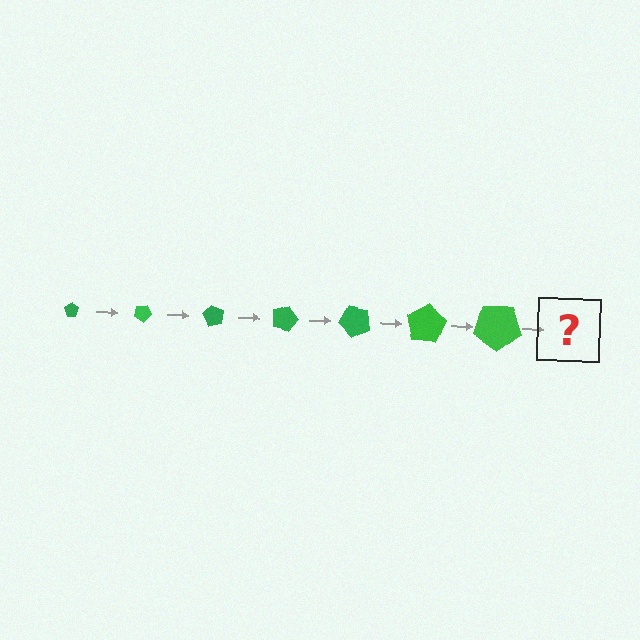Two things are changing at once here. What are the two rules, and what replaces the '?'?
The two rules are that the pentagon grows larger each step and it rotates 30 degrees each step. The '?' should be a pentagon, larger than the previous one and rotated 210 degrees from the start.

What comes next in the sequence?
The next element should be a pentagon, larger than the previous one and rotated 210 degrees from the start.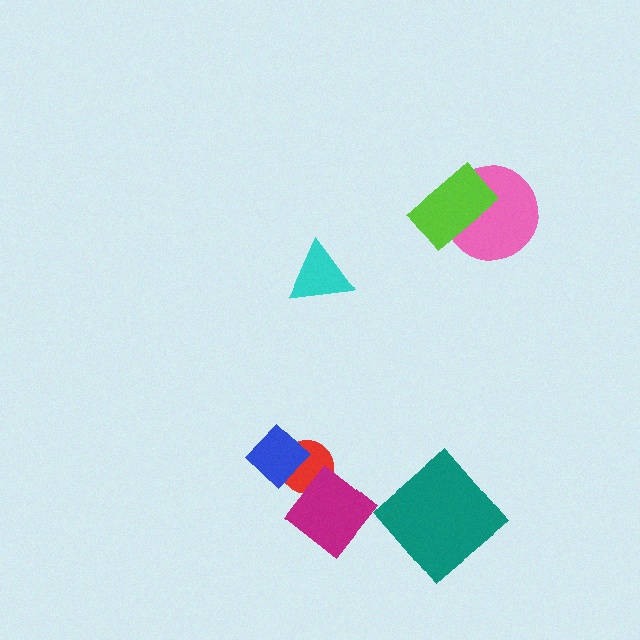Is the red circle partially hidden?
Yes, it is partially covered by another shape.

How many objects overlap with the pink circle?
1 object overlaps with the pink circle.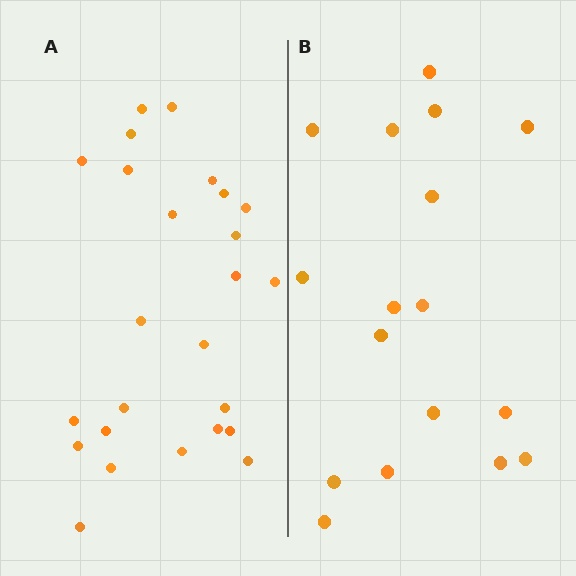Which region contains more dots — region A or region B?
Region A (the left region) has more dots.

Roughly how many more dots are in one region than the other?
Region A has roughly 8 or so more dots than region B.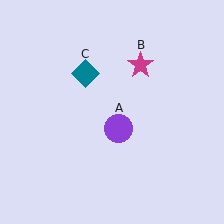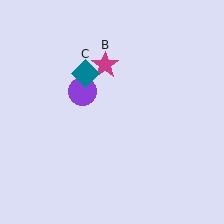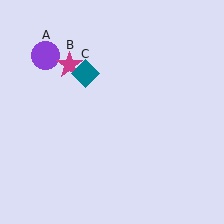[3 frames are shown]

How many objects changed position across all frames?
2 objects changed position: purple circle (object A), magenta star (object B).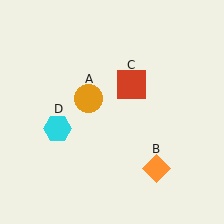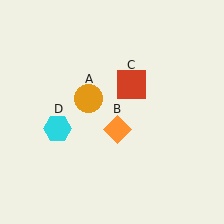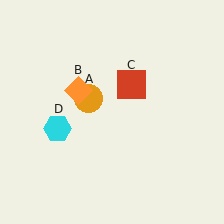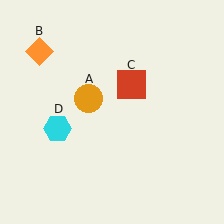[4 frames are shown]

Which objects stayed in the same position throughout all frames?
Orange circle (object A) and red square (object C) and cyan hexagon (object D) remained stationary.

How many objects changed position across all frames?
1 object changed position: orange diamond (object B).